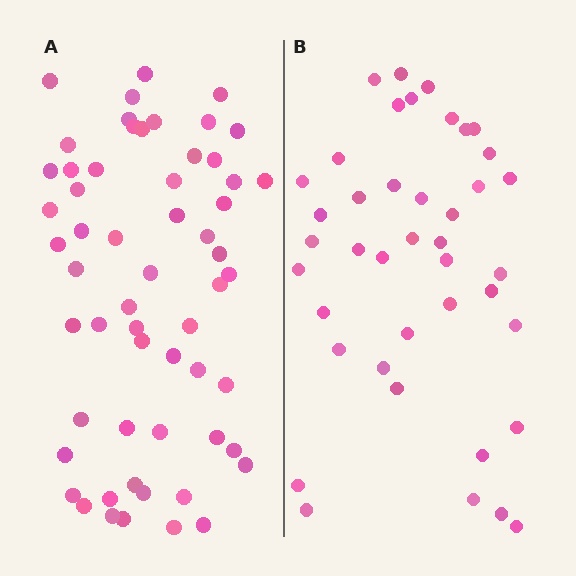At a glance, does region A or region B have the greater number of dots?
Region A (the left region) has more dots.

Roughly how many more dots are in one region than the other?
Region A has approximately 15 more dots than region B.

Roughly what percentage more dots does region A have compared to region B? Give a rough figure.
About 40% more.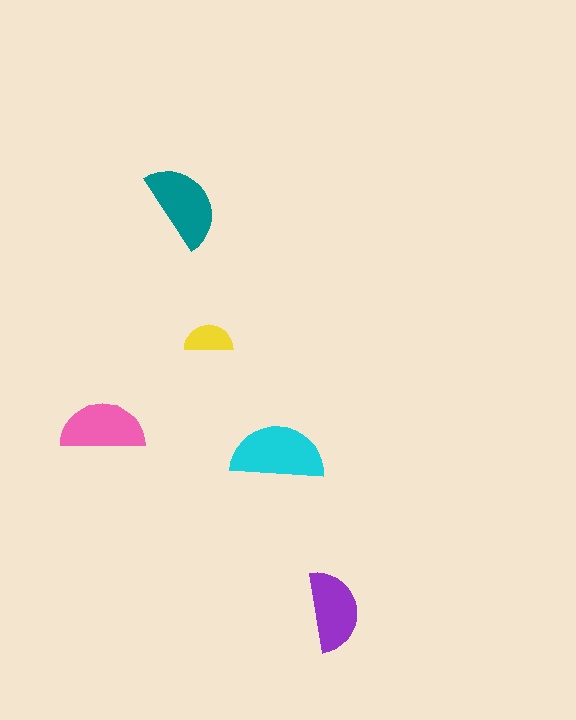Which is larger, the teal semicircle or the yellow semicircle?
The teal one.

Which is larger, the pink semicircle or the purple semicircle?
The pink one.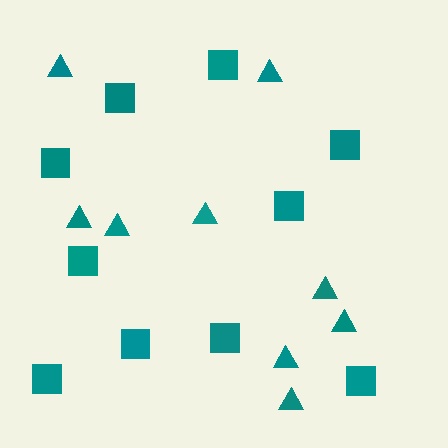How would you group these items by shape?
There are 2 groups: one group of triangles (9) and one group of squares (10).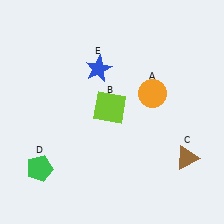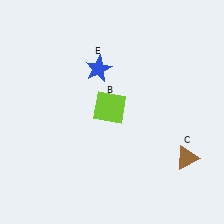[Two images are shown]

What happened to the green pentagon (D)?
The green pentagon (D) was removed in Image 2. It was in the bottom-left area of Image 1.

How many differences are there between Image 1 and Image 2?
There are 2 differences between the two images.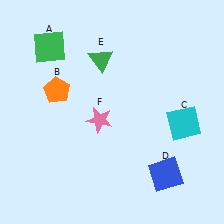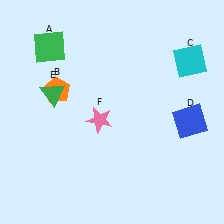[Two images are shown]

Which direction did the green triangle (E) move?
The green triangle (E) moved left.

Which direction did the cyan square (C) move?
The cyan square (C) moved up.